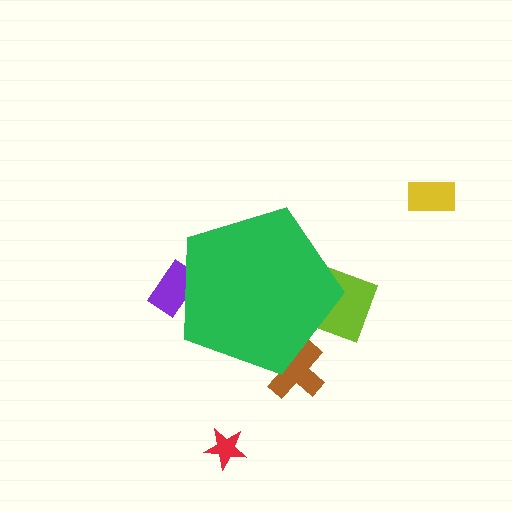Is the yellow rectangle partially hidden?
No, the yellow rectangle is fully visible.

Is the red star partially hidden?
No, the red star is fully visible.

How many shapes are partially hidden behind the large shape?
3 shapes are partially hidden.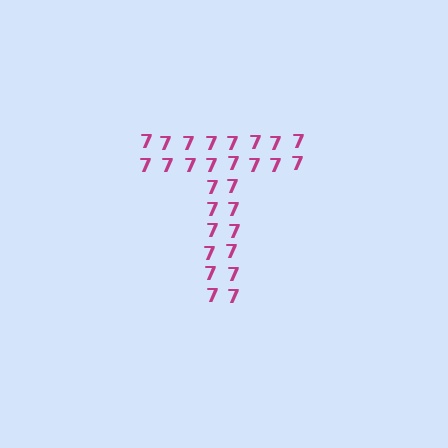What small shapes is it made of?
It is made of small digit 7's.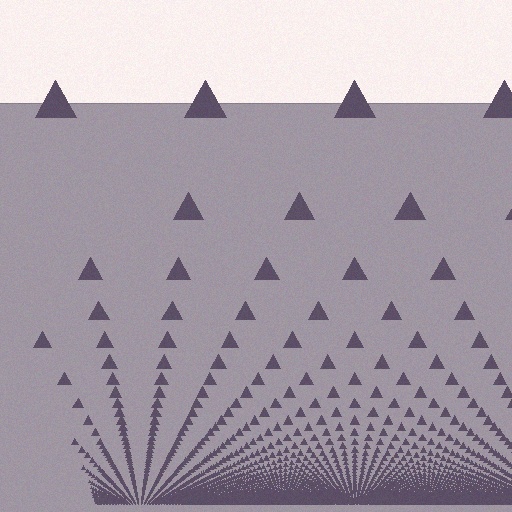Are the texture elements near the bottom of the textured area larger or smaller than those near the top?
Smaller. The gradient is inverted — elements near the bottom are smaller and denser.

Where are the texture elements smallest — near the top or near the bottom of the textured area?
Near the bottom.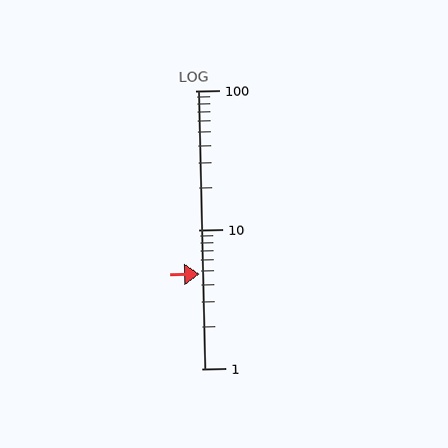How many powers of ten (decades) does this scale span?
The scale spans 2 decades, from 1 to 100.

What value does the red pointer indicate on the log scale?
The pointer indicates approximately 4.8.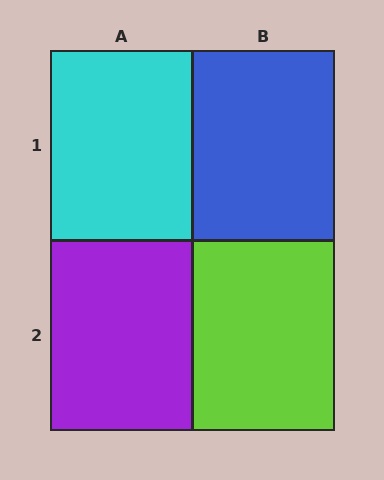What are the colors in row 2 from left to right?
Purple, lime.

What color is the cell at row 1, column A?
Cyan.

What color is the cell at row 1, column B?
Blue.